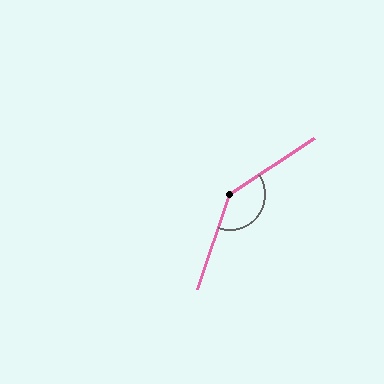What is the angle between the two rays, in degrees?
Approximately 142 degrees.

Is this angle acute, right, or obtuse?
It is obtuse.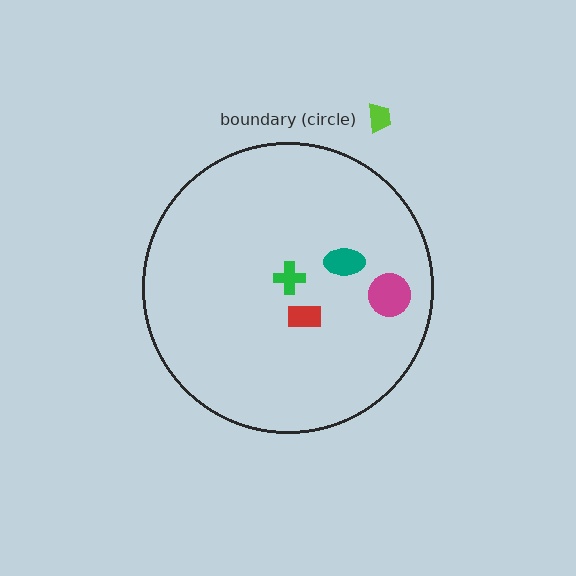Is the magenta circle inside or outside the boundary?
Inside.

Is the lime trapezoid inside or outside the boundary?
Outside.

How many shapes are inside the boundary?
4 inside, 1 outside.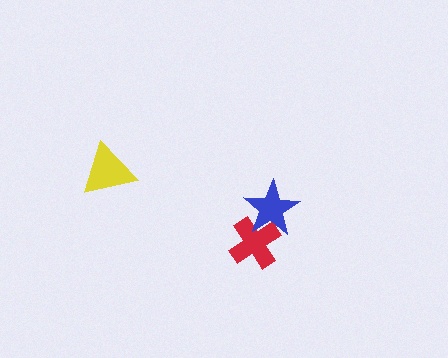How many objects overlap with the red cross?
1 object overlaps with the red cross.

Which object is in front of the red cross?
The blue star is in front of the red cross.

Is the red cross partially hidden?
Yes, it is partially covered by another shape.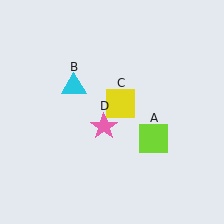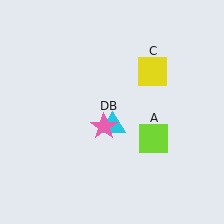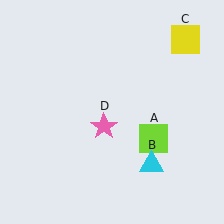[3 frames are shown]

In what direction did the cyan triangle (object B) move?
The cyan triangle (object B) moved down and to the right.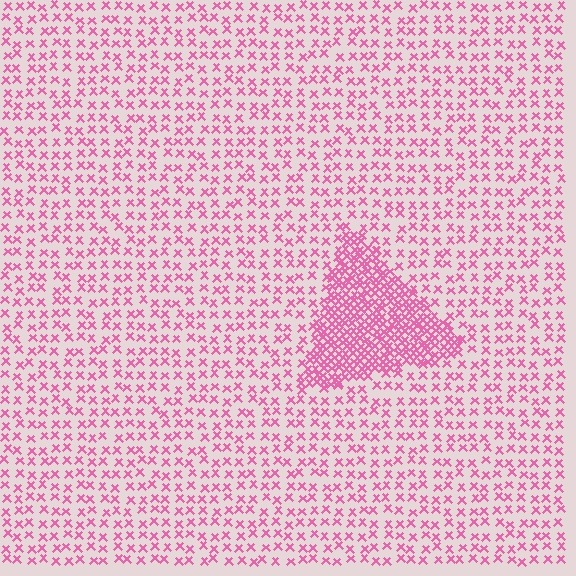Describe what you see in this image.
The image contains small pink elements arranged at two different densities. A triangle-shaped region is visible where the elements are more densely packed than the surrounding area.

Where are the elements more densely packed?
The elements are more densely packed inside the triangle boundary.